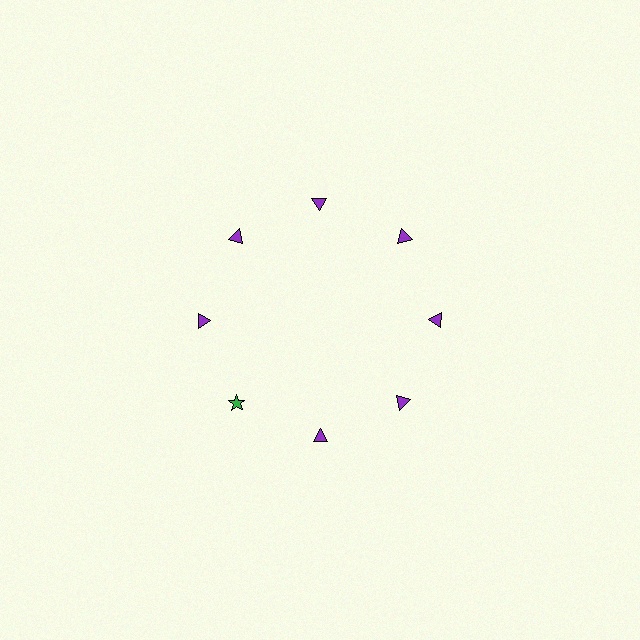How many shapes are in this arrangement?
There are 8 shapes arranged in a ring pattern.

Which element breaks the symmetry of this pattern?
The green star at roughly the 8 o'clock position breaks the symmetry. All other shapes are purple triangles.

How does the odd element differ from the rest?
It differs in both color (green instead of purple) and shape (star instead of triangle).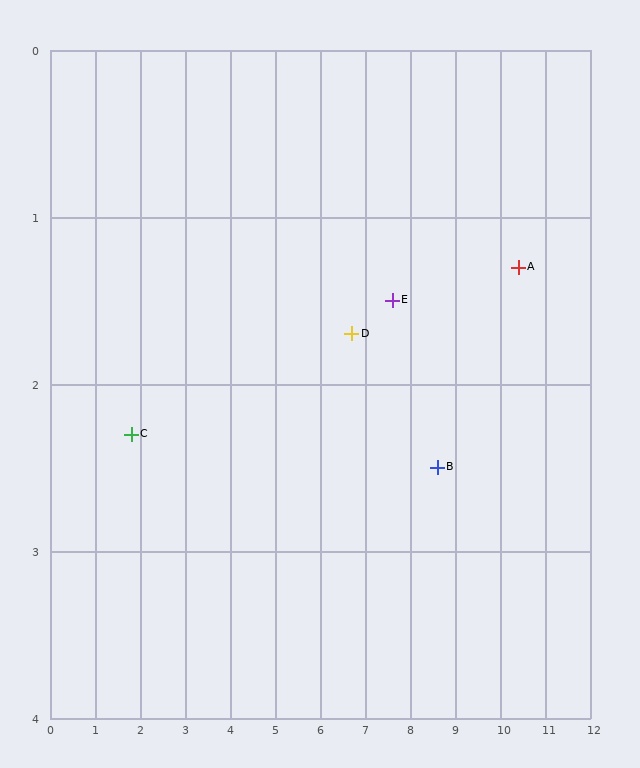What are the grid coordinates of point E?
Point E is at approximately (7.6, 1.5).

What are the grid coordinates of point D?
Point D is at approximately (6.7, 1.7).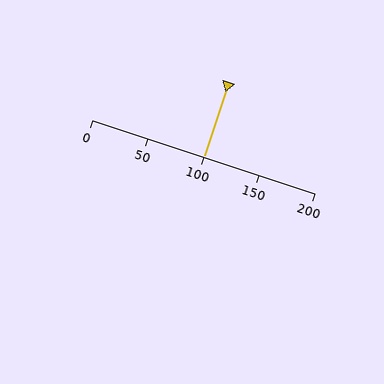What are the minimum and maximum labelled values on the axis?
The axis runs from 0 to 200.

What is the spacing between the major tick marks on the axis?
The major ticks are spaced 50 apart.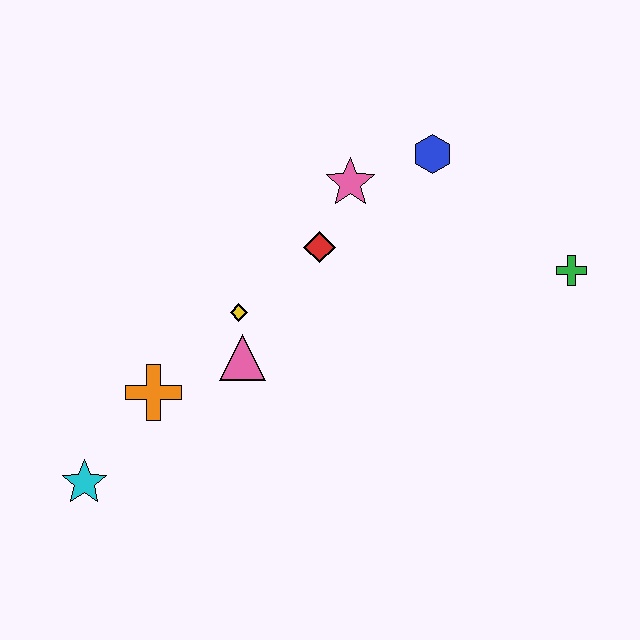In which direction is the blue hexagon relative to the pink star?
The blue hexagon is to the right of the pink star.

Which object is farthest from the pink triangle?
The green cross is farthest from the pink triangle.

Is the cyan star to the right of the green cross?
No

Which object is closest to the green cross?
The blue hexagon is closest to the green cross.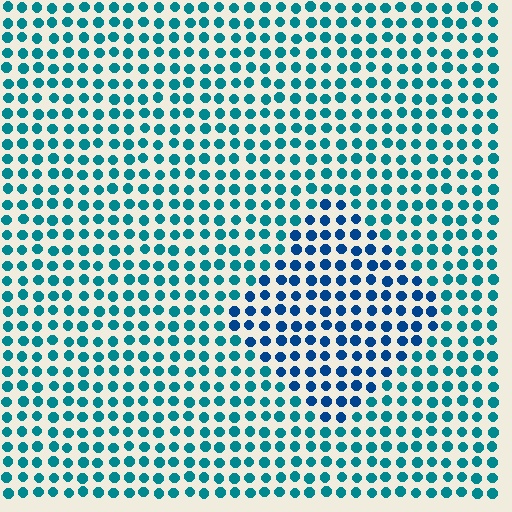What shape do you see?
I see a diamond.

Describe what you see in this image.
The image is filled with small teal elements in a uniform arrangement. A diamond-shaped region is visible where the elements are tinted to a slightly different hue, forming a subtle color boundary.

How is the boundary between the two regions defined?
The boundary is defined purely by a slight shift in hue (about 29 degrees). Spacing, size, and orientation are identical on both sides.